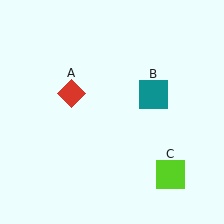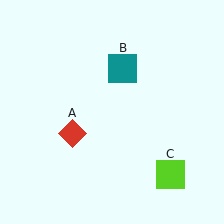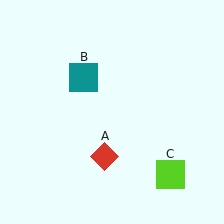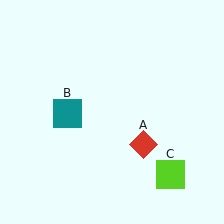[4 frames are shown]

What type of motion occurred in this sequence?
The red diamond (object A), teal square (object B) rotated counterclockwise around the center of the scene.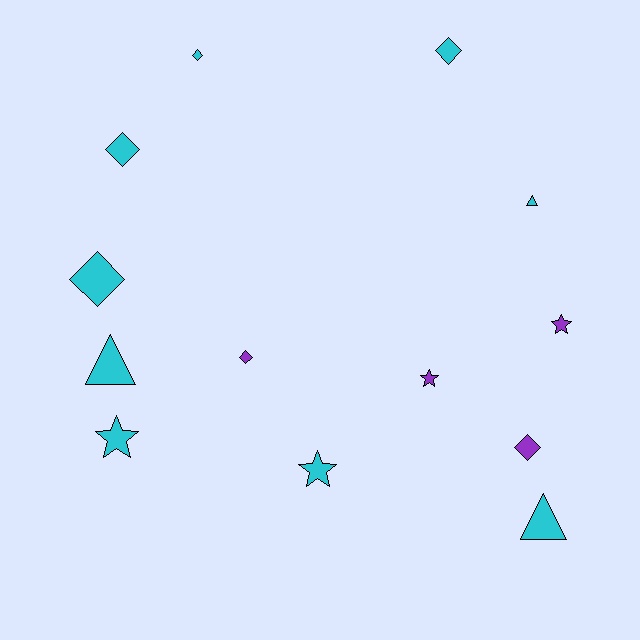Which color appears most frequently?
Cyan, with 9 objects.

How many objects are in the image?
There are 13 objects.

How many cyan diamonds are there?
There are 4 cyan diamonds.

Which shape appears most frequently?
Diamond, with 6 objects.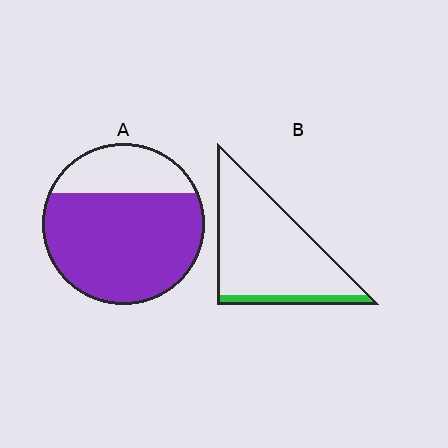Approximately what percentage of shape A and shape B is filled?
A is approximately 75% and B is approximately 10%.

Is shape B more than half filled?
No.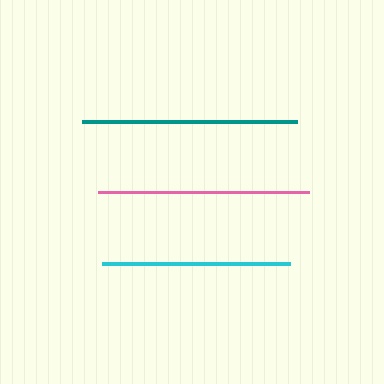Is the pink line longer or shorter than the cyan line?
The pink line is longer than the cyan line.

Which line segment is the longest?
The teal line is the longest at approximately 215 pixels.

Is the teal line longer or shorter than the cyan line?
The teal line is longer than the cyan line.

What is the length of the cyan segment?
The cyan segment is approximately 188 pixels long.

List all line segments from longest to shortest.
From longest to shortest: teal, pink, cyan.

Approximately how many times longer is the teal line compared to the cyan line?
The teal line is approximately 1.1 times the length of the cyan line.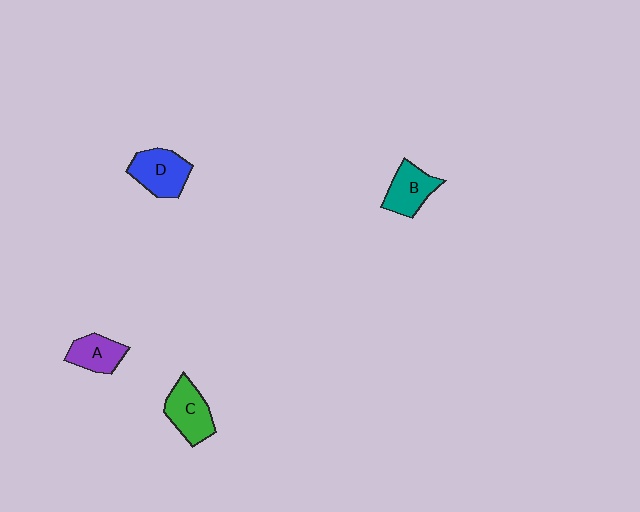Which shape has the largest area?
Shape D (blue).